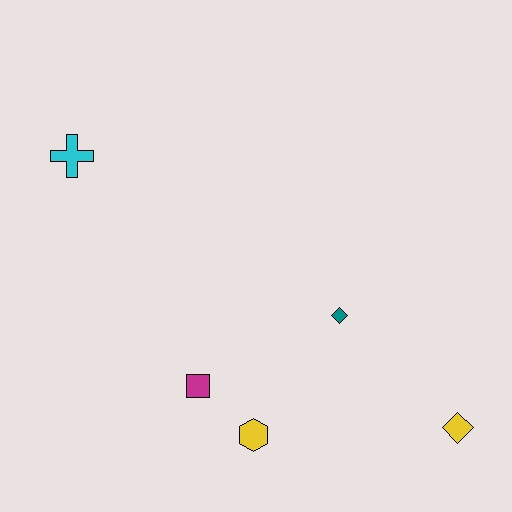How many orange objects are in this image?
There are no orange objects.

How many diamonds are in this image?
There are 2 diamonds.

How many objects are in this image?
There are 5 objects.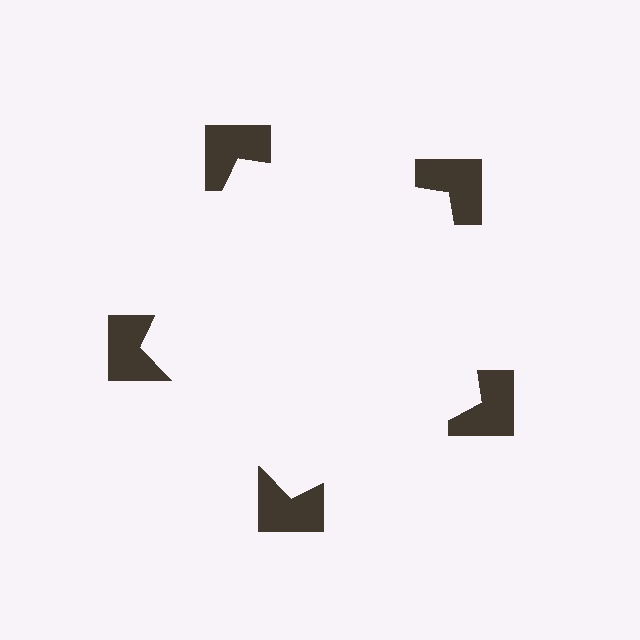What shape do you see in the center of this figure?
An illusory pentagon — its edges are inferred from the aligned wedge cuts in the notched squares, not physically drawn.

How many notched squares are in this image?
There are 5 — one at each vertex of the illusory pentagon.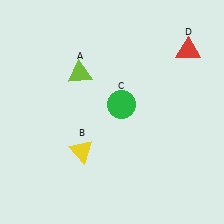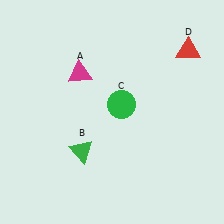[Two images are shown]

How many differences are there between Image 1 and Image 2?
There are 2 differences between the two images.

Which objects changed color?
A changed from lime to magenta. B changed from yellow to green.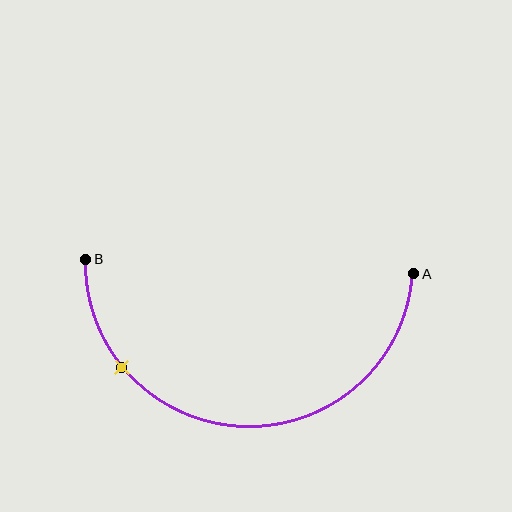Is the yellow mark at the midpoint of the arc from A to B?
No. The yellow mark lies on the arc but is closer to endpoint B. The arc midpoint would be at the point on the curve equidistant along the arc from both A and B.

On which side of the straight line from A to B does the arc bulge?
The arc bulges below the straight line connecting A and B.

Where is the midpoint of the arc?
The arc midpoint is the point on the curve farthest from the straight line joining A and B. It sits below that line.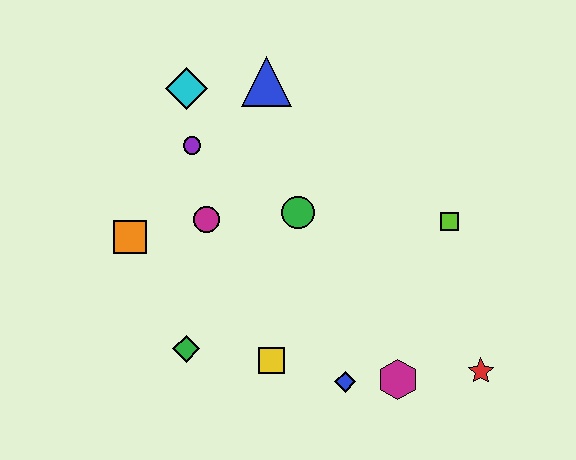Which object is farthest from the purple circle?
The red star is farthest from the purple circle.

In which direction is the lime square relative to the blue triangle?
The lime square is to the right of the blue triangle.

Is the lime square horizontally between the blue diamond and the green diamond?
No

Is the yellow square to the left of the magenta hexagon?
Yes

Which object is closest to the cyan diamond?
The purple circle is closest to the cyan diamond.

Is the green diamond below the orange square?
Yes